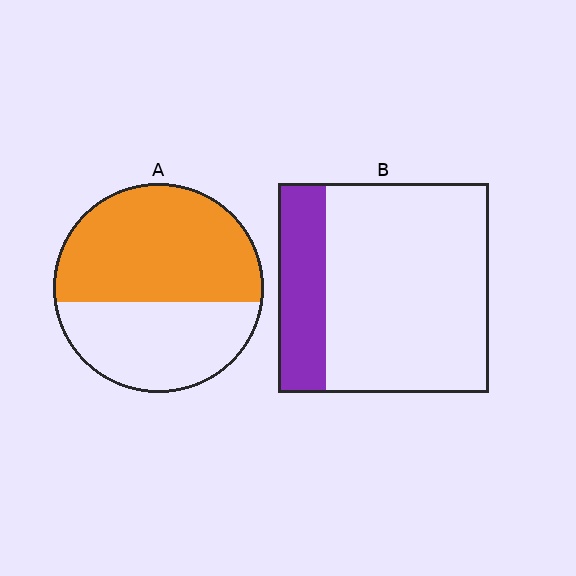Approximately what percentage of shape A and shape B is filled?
A is approximately 60% and B is approximately 25%.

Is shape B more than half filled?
No.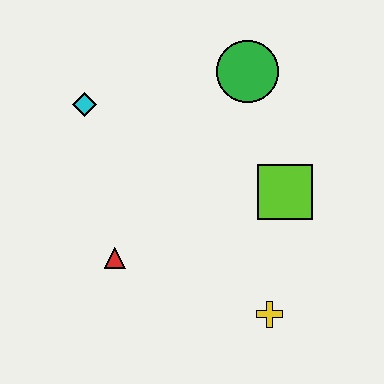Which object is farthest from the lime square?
The cyan diamond is farthest from the lime square.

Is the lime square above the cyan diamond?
No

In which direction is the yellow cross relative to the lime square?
The yellow cross is below the lime square.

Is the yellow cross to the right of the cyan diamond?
Yes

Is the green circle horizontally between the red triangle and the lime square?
Yes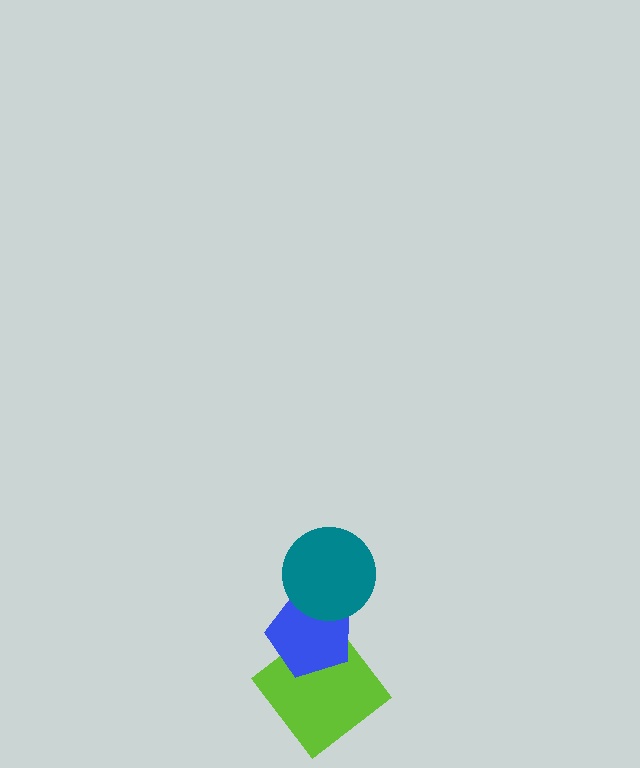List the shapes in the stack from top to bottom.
From top to bottom: the teal circle, the blue pentagon, the lime diamond.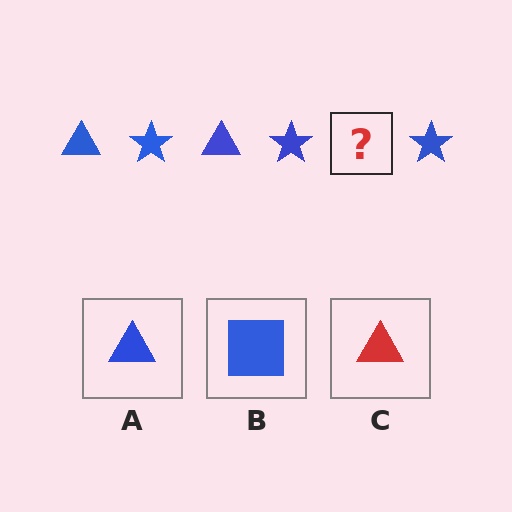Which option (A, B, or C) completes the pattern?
A.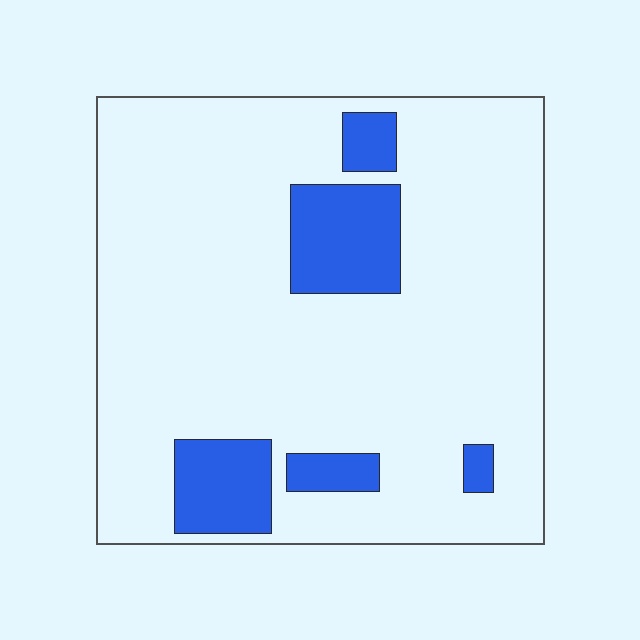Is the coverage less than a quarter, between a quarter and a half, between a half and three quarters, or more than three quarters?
Less than a quarter.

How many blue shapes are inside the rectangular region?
5.